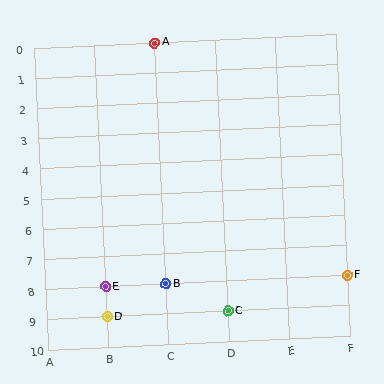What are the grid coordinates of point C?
Point C is at grid coordinates (D, 9).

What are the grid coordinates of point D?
Point D is at grid coordinates (B, 9).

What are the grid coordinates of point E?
Point E is at grid coordinates (B, 8).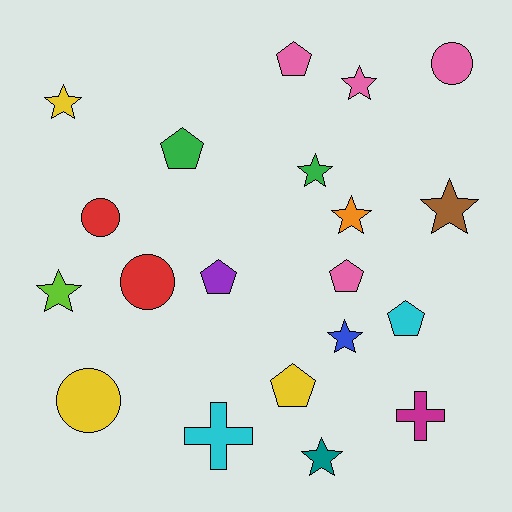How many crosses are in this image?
There are 2 crosses.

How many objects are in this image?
There are 20 objects.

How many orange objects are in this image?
There is 1 orange object.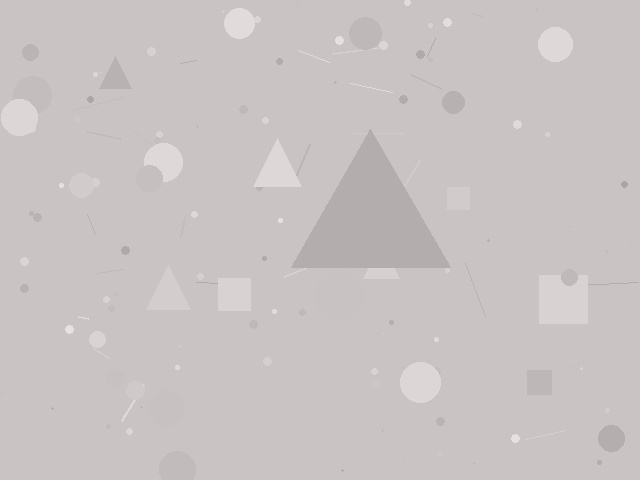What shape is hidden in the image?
A triangle is hidden in the image.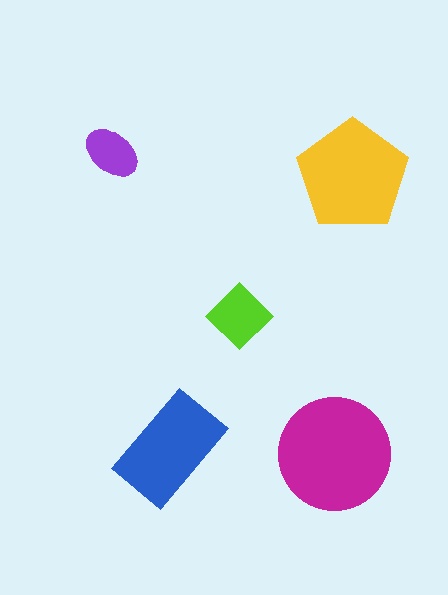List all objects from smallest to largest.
The purple ellipse, the lime diamond, the blue rectangle, the yellow pentagon, the magenta circle.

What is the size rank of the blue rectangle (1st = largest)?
3rd.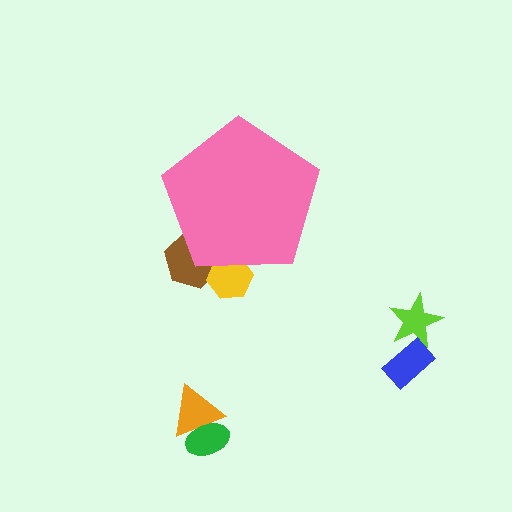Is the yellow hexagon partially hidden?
Yes, the yellow hexagon is partially hidden behind the pink pentagon.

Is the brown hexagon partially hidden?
Yes, the brown hexagon is partially hidden behind the pink pentagon.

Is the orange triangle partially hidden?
No, the orange triangle is fully visible.